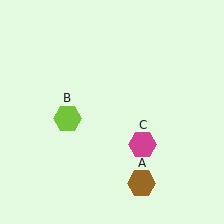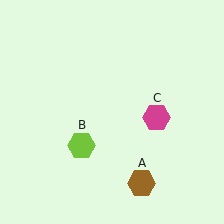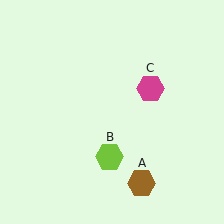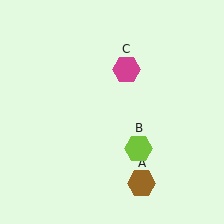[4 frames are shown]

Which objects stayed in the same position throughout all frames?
Brown hexagon (object A) remained stationary.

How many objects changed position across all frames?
2 objects changed position: lime hexagon (object B), magenta hexagon (object C).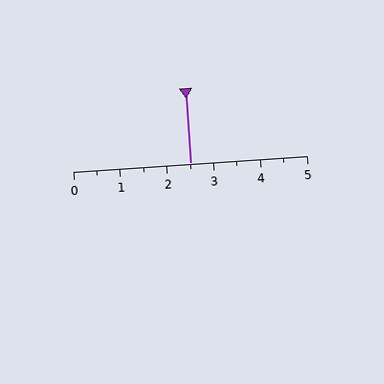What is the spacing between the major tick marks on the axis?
The major ticks are spaced 1 apart.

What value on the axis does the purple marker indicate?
The marker indicates approximately 2.5.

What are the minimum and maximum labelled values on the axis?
The axis runs from 0 to 5.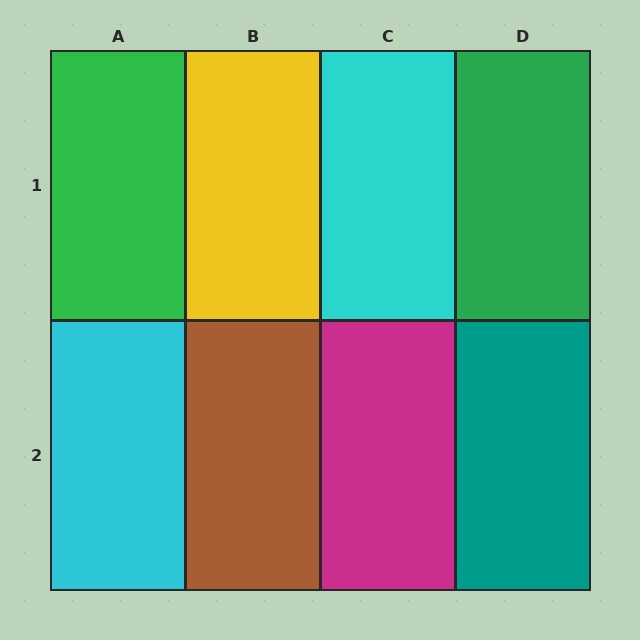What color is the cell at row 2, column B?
Brown.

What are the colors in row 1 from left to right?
Green, yellow, cyan, green.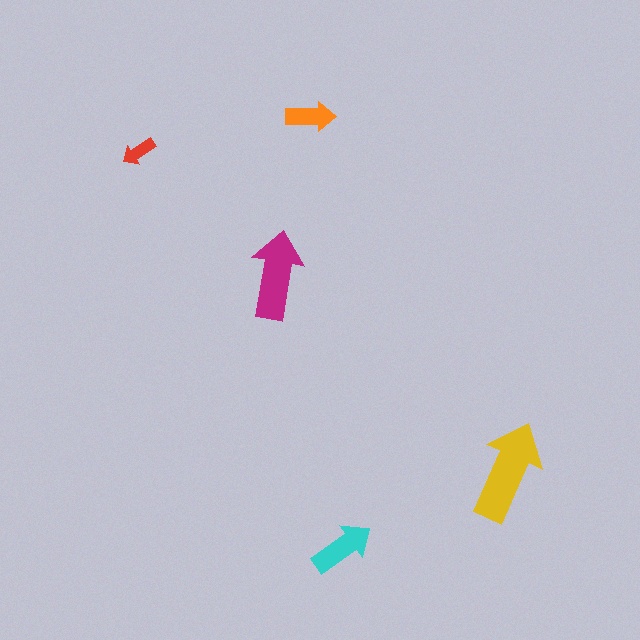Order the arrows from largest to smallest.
the yellow one, the magenta one, the cyan one, the orange one, the red one.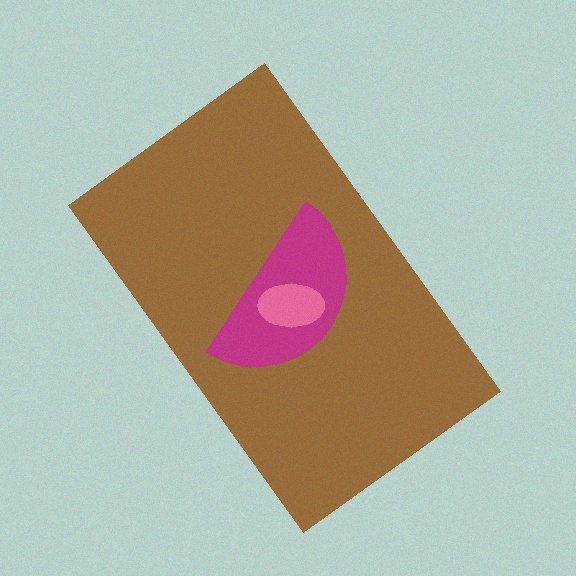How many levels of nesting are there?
3.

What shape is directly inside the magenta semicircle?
The pink ellipse.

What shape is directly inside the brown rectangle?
The magenta semicircle.